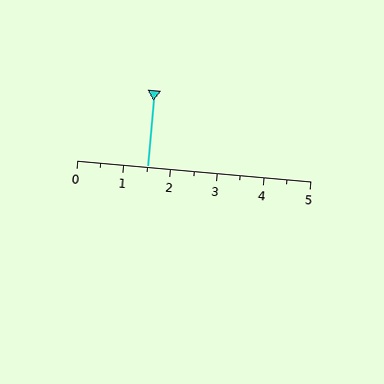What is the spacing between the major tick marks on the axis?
The major ticks are spaced 1 apart.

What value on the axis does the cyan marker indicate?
The marker indicates approximately 1.5.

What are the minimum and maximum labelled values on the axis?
The axis runs from 0 to 5.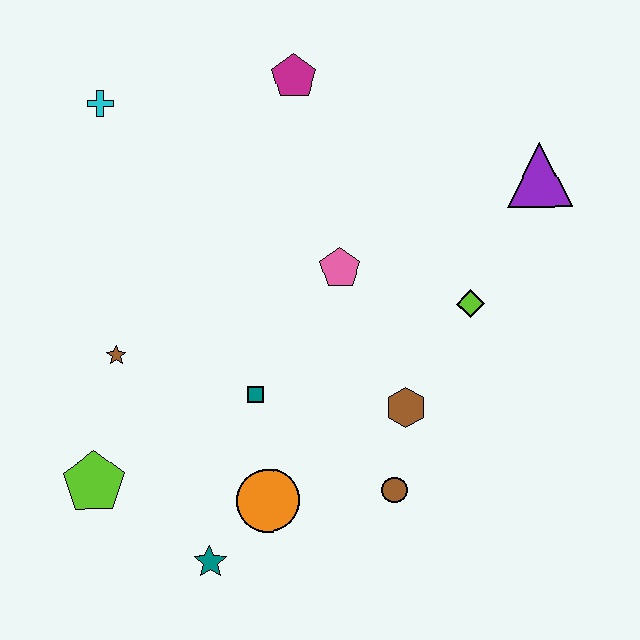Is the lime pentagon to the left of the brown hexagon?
Yes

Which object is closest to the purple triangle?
The lime diamond is closest to the purple triangle.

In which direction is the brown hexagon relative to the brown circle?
The brown hexagon is above the brown circle.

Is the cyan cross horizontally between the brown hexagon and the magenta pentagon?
No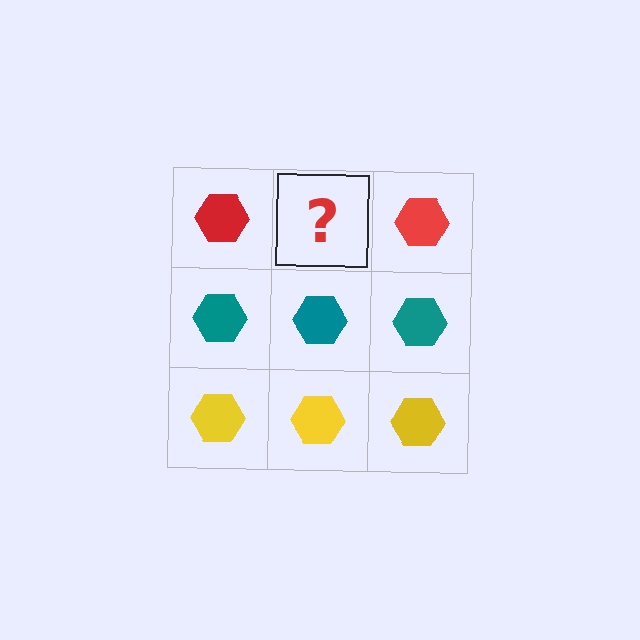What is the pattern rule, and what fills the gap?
The rule is that each row has a consistent color. The gap should be filled with a red hexagon.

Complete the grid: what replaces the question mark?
The question mark should be replaced with a red hexagon.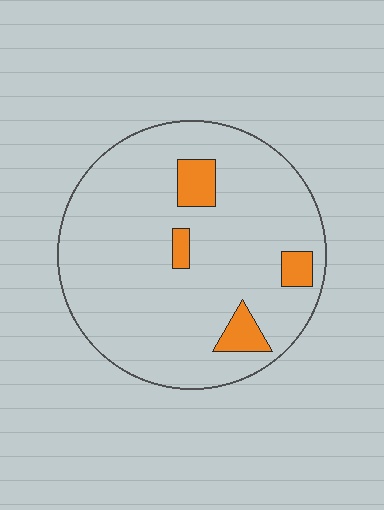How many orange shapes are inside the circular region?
4.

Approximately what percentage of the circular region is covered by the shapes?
Approximately 10%.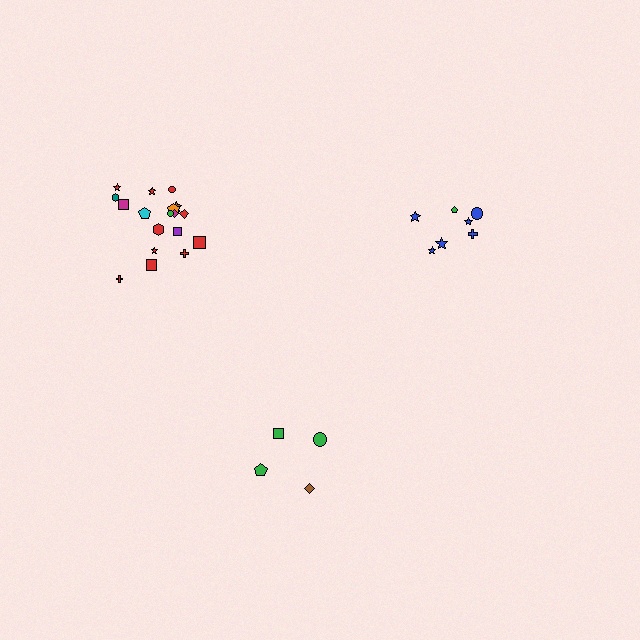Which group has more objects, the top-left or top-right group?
The top-left group.